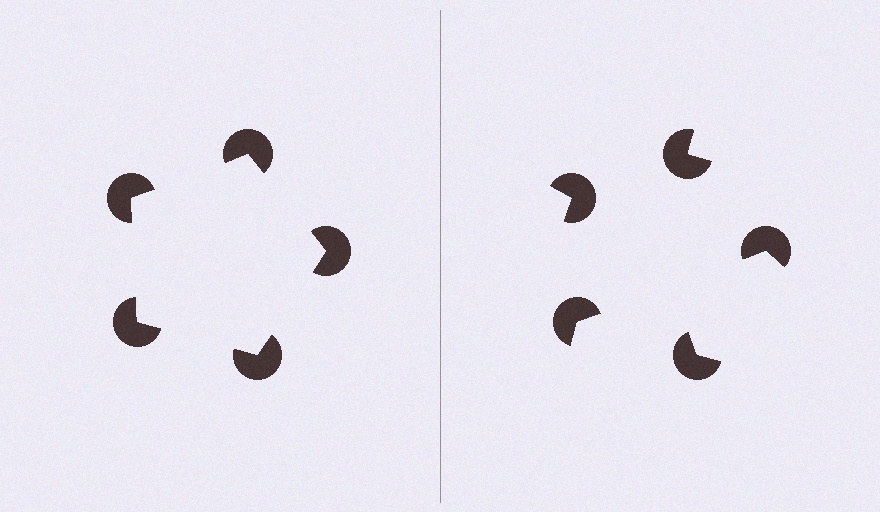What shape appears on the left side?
An illusory pentagon.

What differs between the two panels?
The pac-man discs are positioned identically on both sides; only the wedge orientations differ. On the left they align to a pentagon; on the right they are misaligned.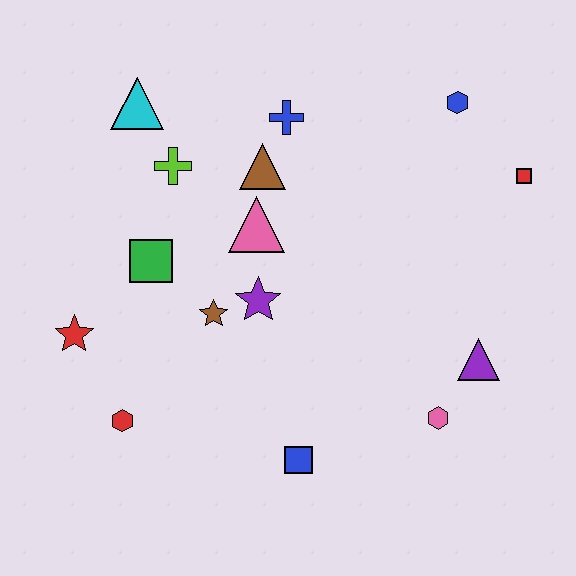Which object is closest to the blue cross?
The brown triangle is closest to the blue cross.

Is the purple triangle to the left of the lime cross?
No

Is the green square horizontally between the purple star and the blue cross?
No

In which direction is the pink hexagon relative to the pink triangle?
The pink hexagon is below the pink triangle.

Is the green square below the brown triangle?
Yes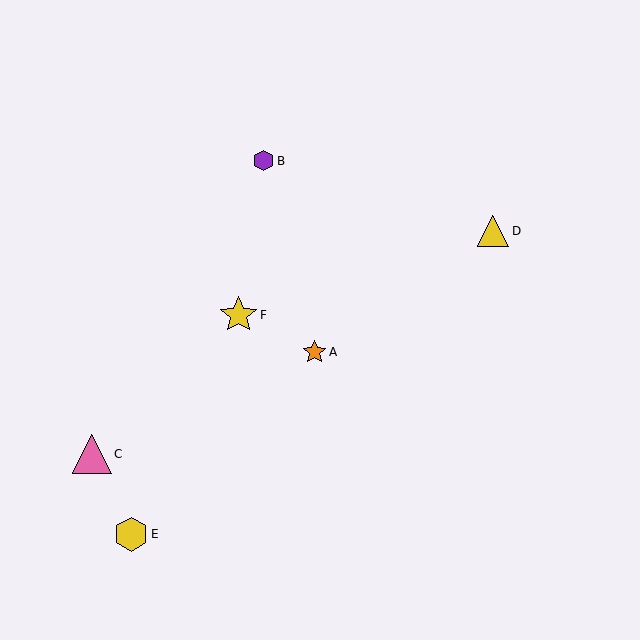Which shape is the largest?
The pink triangle (labeled C) is the largest.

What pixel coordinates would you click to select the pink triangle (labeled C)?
Click at (92, 454) to select the pink triangle C.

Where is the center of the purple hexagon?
The center of the purple hexagon is at (263, 161).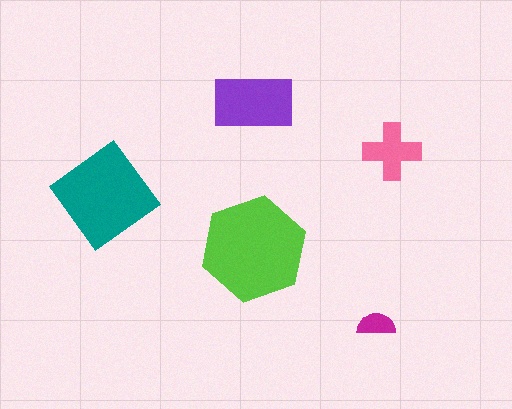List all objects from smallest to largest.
The magenta semicircle, the pink cross, the purple rectangle, the teal diamond, the lime hexagon.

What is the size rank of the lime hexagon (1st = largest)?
1st.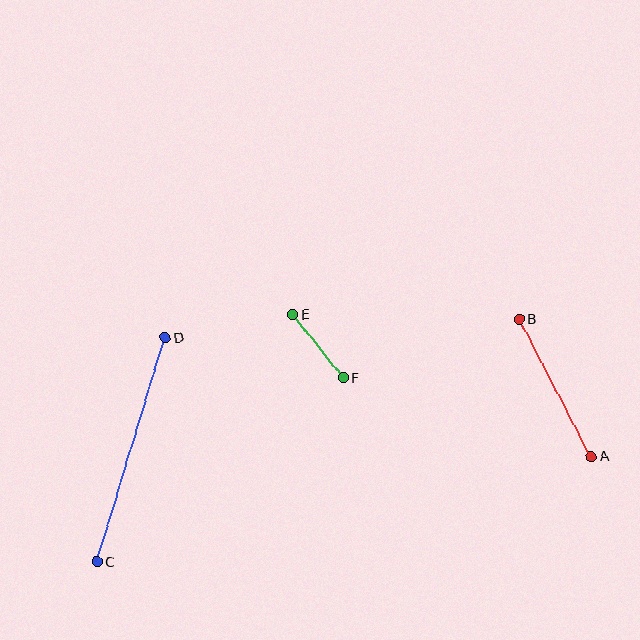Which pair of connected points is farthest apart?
Points C and D are farthest apart.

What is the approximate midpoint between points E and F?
The midpoint is at approximately (318, 346) pixels.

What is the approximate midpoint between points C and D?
The midpoint is at approximately (131, 450) pixels.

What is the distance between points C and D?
The distance is approximately 234 pixels.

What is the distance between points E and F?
The distance is approximately 81 pixels.